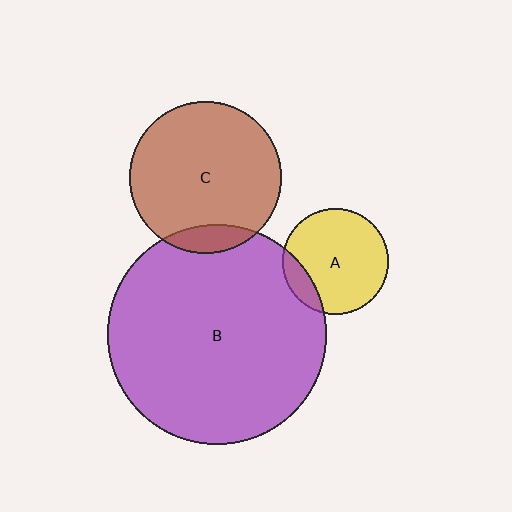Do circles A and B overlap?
Yes.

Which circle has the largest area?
Circle B (purple).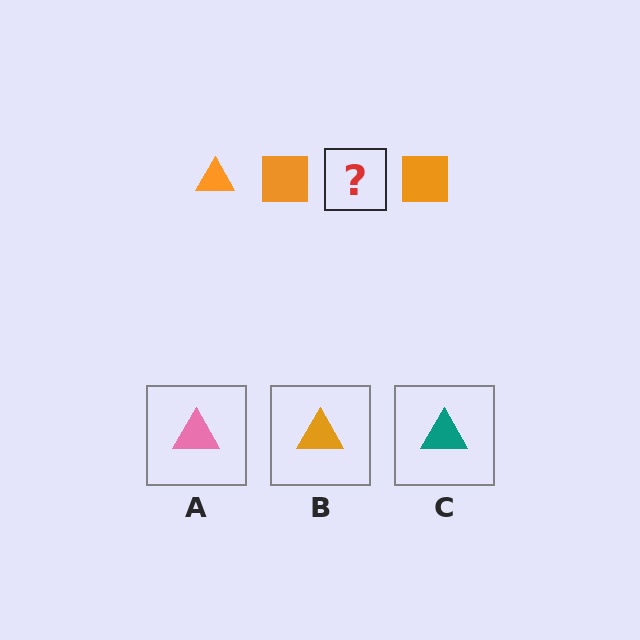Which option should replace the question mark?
Option B.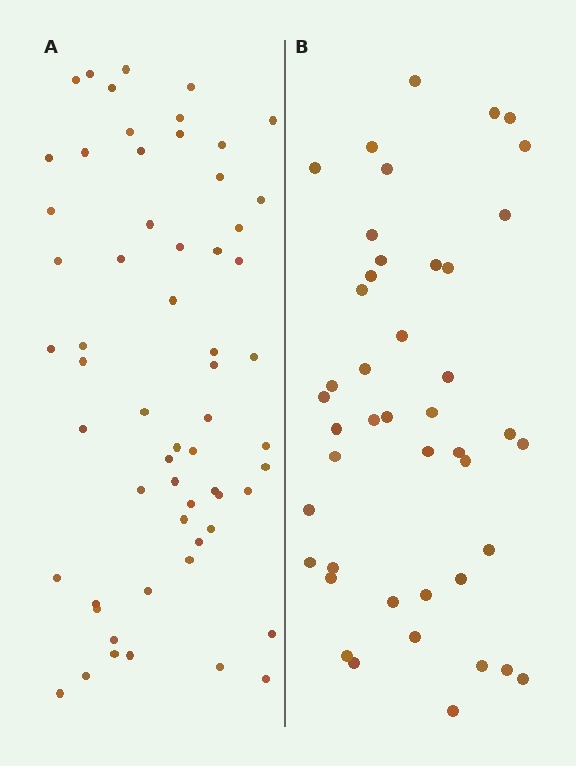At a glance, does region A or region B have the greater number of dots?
Region A (the left region) has more dots.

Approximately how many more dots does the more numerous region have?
Region A has approximately 15 more dots than region B.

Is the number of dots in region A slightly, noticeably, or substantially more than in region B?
Region A has noticeably more, but not dramatically so. The ratio is roughly 1.4 to 1.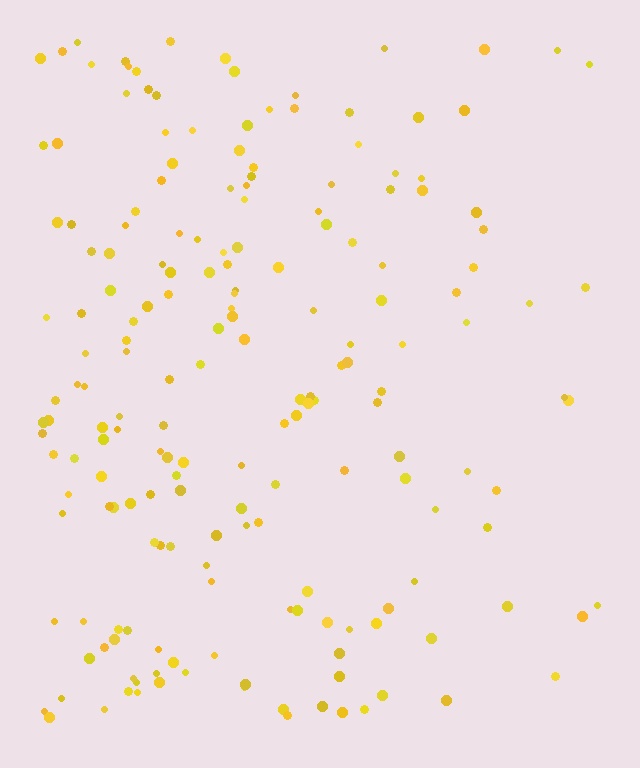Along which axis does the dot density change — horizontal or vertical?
Horizontal.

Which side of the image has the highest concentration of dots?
The left.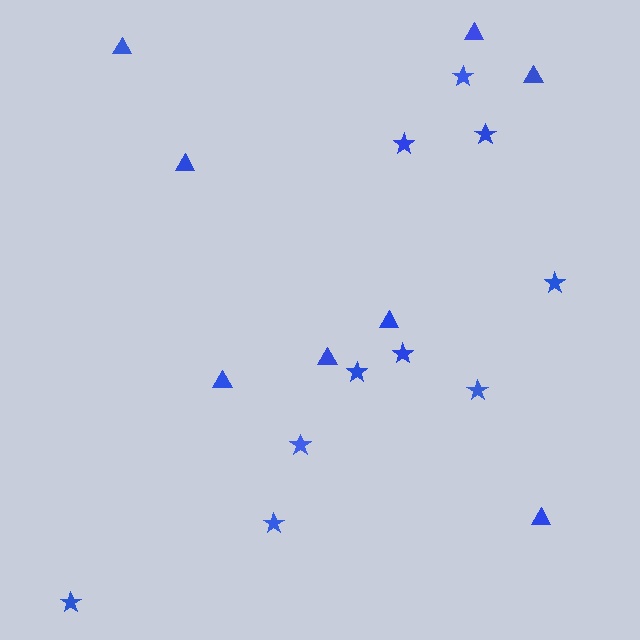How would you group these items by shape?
There are 2 groups: one group of stars (10) and one group of triangles (8).